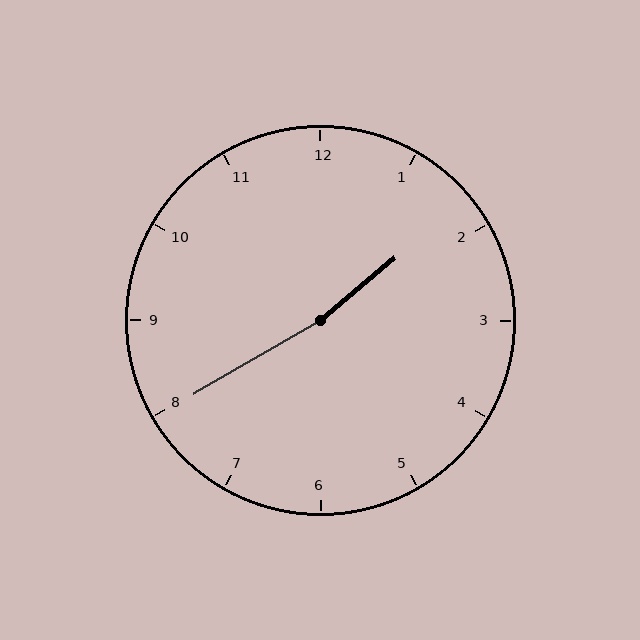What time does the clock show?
1:40.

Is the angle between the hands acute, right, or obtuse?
It is obtuse.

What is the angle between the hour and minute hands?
Approximately 170 degrees.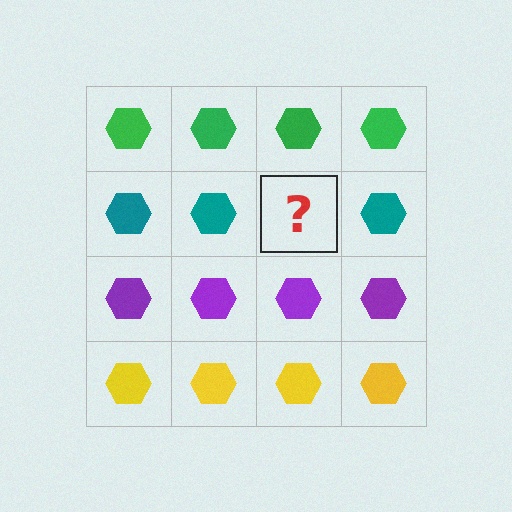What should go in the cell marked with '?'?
The missing cell should contain a teal hexagon.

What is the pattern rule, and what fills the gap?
The rule is that each row has a consistent color. The gap should be filled with a teal hexagon.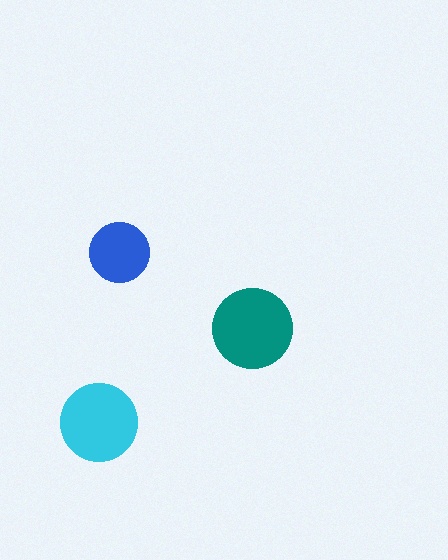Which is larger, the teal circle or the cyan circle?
The teal one.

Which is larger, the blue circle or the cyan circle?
The cyan one.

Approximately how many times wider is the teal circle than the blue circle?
About 1.5 times wider.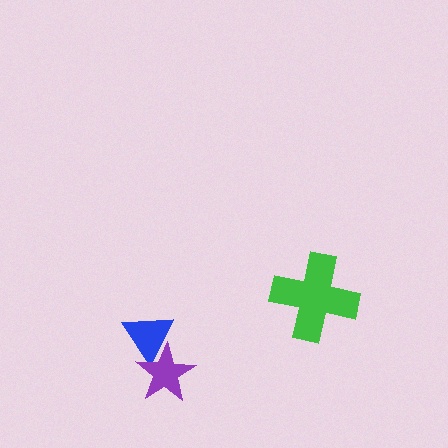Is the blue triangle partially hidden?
Yes, it is partially covered by another shape.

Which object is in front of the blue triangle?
The purple star is in front of the blue triangle.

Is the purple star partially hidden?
No, no other shape covers it.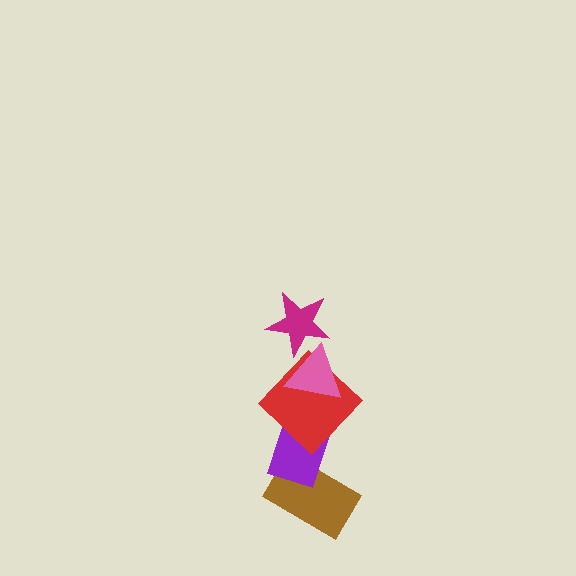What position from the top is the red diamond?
The red diamond is 3rd from the top.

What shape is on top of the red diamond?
The pink triangle is on top of the red diamond.